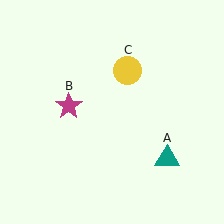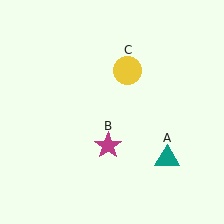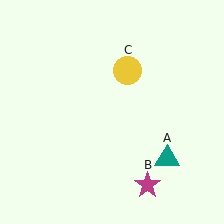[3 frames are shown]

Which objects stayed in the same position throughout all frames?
Teal triangle (object A) and yellow circle (object C) remained stationary.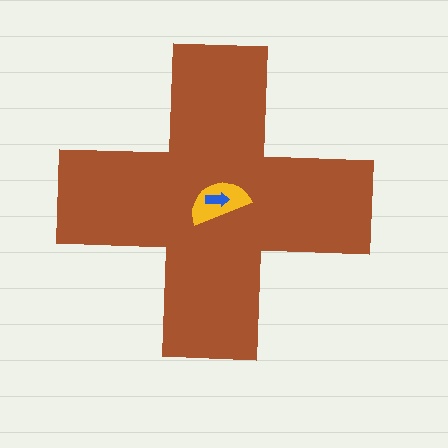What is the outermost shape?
The brown cross.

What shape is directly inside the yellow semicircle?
The blue arrow.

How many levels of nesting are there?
3.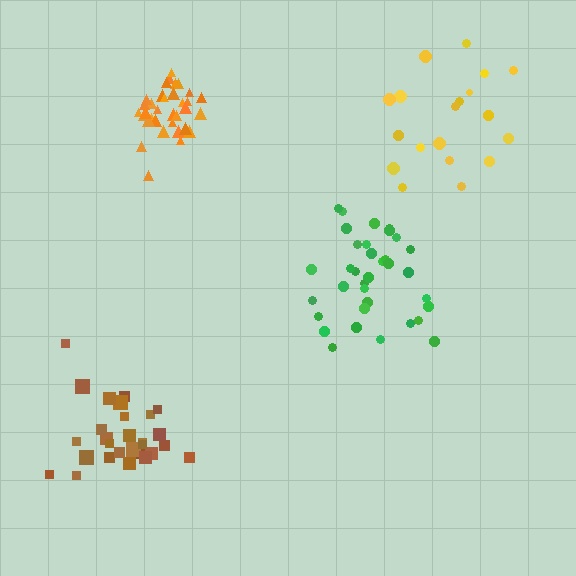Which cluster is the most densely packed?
Orange.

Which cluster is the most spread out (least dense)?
Yellow.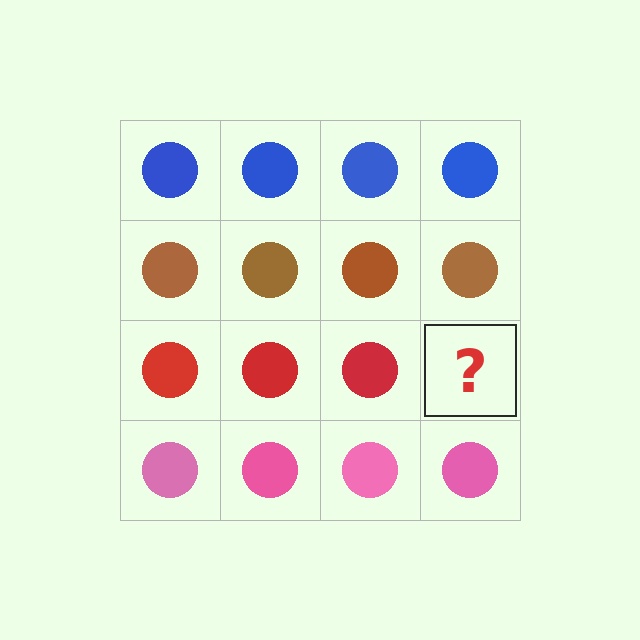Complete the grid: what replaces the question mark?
The question mark should be replaced with a red circle.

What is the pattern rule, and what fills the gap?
The rule is that each row has a consistent color. The gap should be filled with a red circle.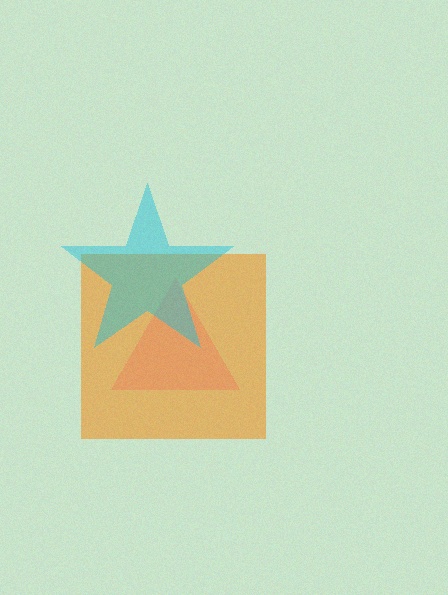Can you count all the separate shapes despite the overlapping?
Yes, there are 3 separate shapes.